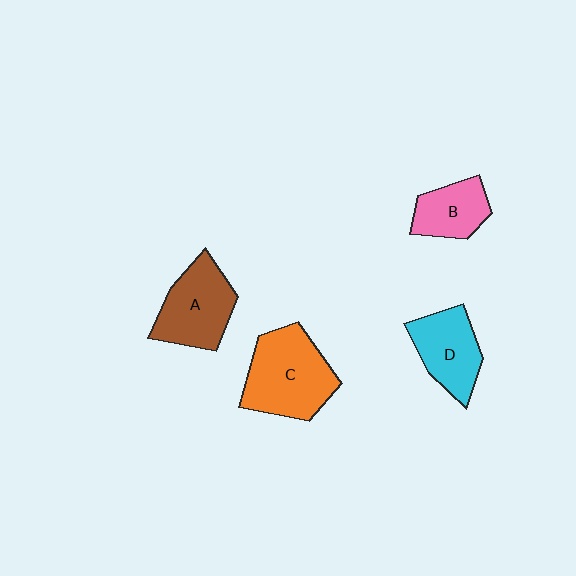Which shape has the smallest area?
Shape B (pink).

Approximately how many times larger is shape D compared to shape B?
Approximately 1.3 times.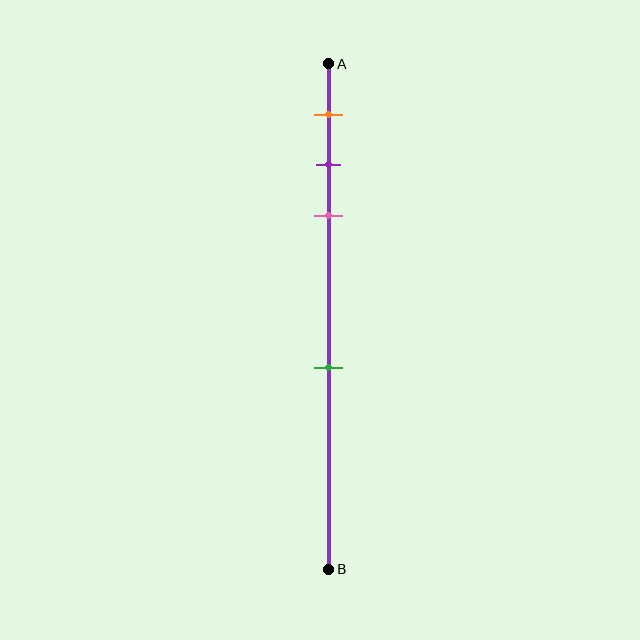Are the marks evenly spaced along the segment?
No, the marks are not evenly spaced.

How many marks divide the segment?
There are 4 marks dividing the segment.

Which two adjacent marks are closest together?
The purple and pink marks are the closest adjacent pair.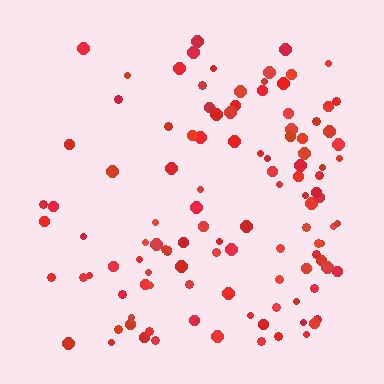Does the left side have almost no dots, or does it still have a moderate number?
Still a moderate number, just noticeably fewer than the right.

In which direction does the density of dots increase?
From left to right, with the right side densest.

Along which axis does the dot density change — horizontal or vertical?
Horizontal.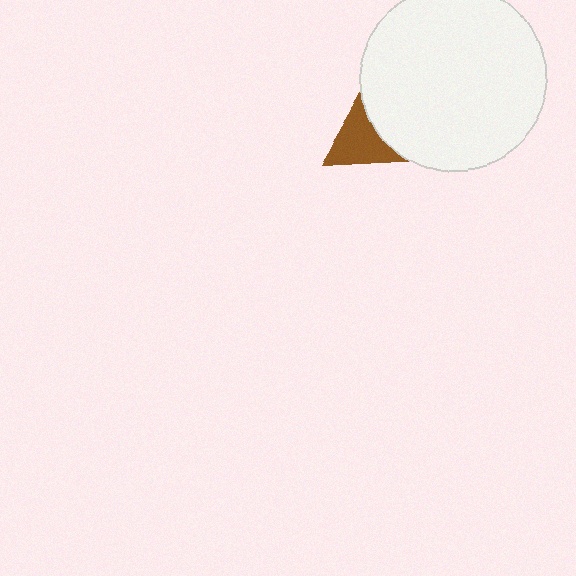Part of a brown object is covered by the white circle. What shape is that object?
It is a triangle.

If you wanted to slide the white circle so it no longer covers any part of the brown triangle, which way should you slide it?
Slide it right — that is the most direct way to separate the two shapes.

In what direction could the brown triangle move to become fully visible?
The brown triangle could move left. That would shift it out from behind the white circle entirely.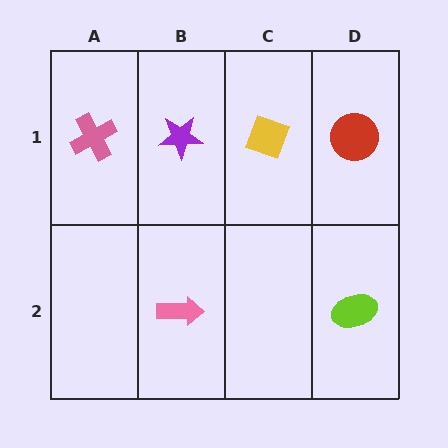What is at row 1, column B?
A purple star.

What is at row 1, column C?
A yellow diamond.